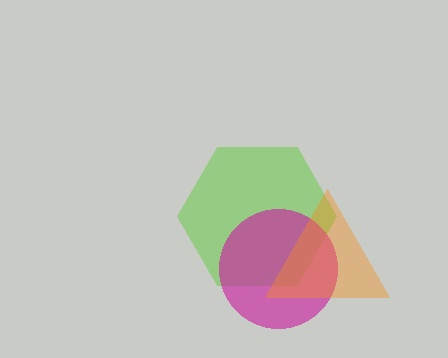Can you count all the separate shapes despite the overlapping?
Yes, there are 3 separate shapes.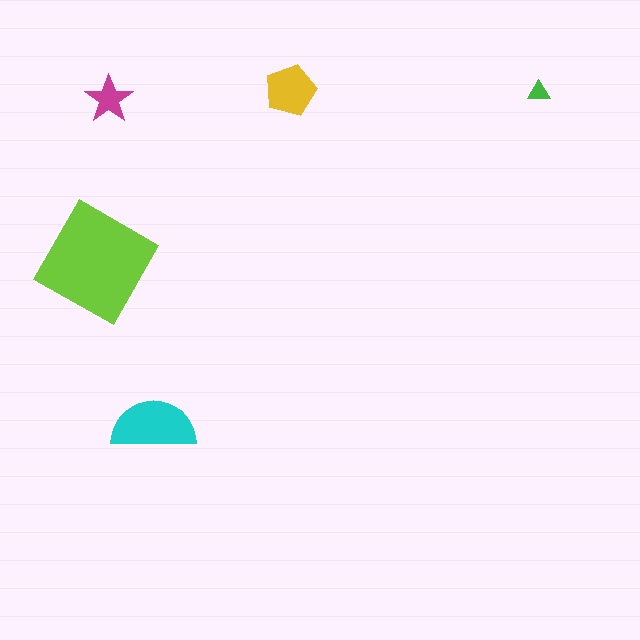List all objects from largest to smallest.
The lime diamond, the cyan semicircle, the yellow pentagon, the magenta star, the green triangle.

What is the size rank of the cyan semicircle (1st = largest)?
2nd.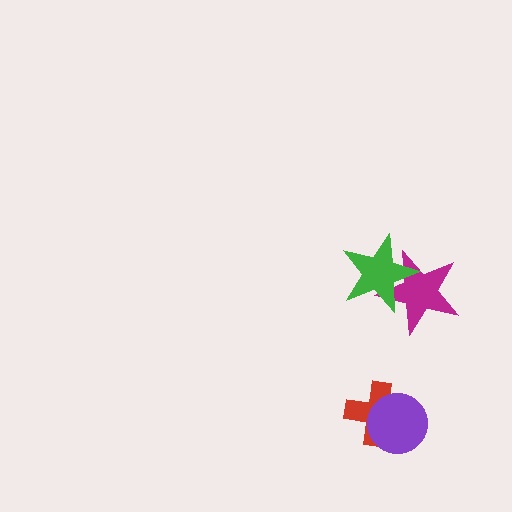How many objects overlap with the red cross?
1 object overlaps with the red cross.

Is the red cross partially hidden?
Yes, it is partially covered by another shape.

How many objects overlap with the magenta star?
1 object overlaps with the magenta star.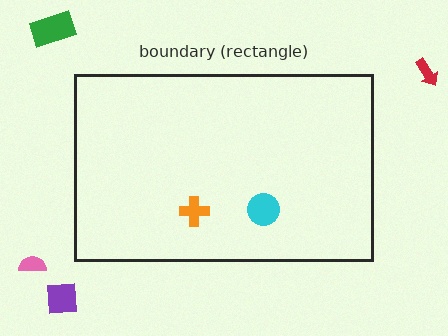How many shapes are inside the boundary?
2 inside, 4 outside.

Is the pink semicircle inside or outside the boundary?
Outside.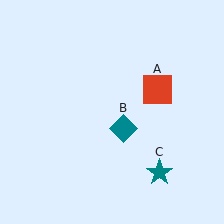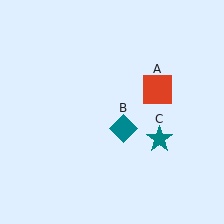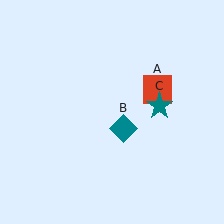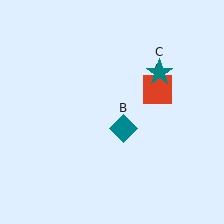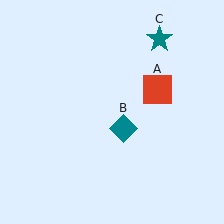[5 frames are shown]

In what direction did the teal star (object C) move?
The teal star (object C) moved up.